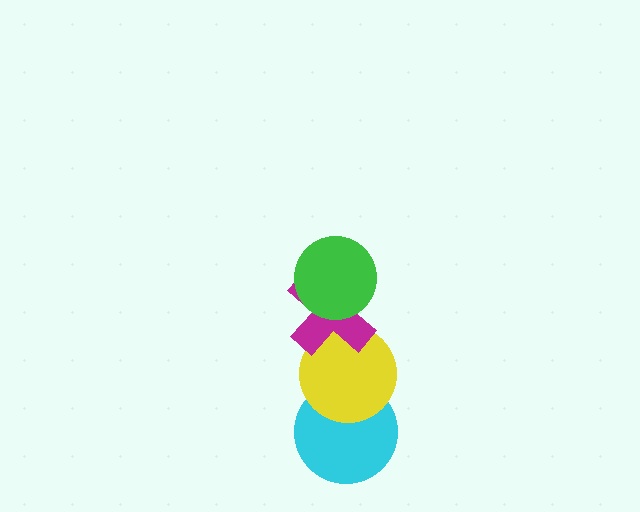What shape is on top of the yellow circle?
The magenta cross is on top of the yellow circle.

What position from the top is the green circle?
The green circle is 1st from the top.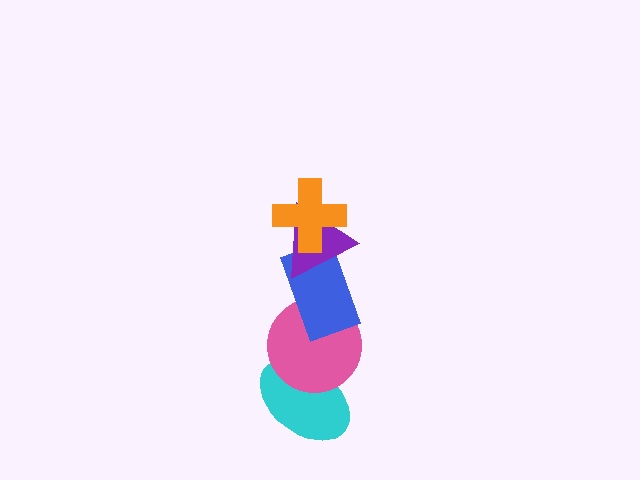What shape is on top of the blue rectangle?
The purple triangle is on top of the blue rectangle.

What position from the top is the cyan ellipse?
The cyan ellipse is 5th from the top.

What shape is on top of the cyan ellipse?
The pink circle is on top of the cyan ellipse.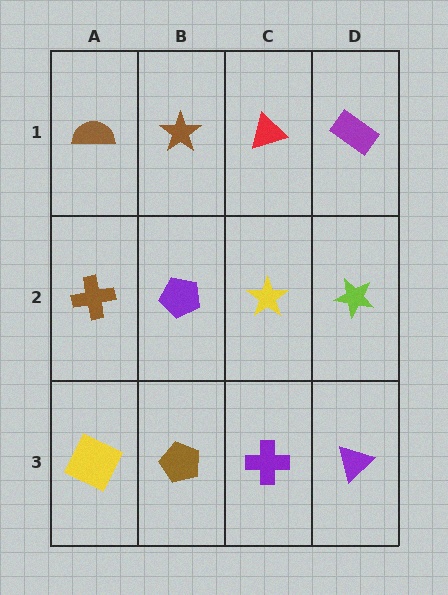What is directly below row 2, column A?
A yellow square.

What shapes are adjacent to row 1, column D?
A lime star (row 2, column D), a red triangle (row 1, column C).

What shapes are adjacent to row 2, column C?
A red triangle (row 1, column C), a purple cross (row 3, column C), a purple pentagon (row 2, column B), a lime star (row 2, column D).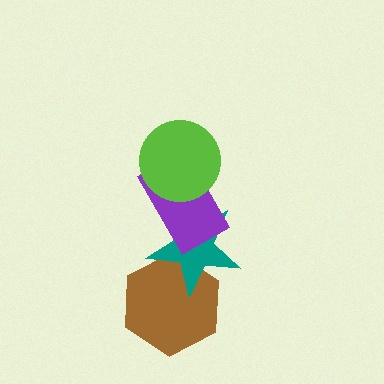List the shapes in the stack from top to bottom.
From top to bottom: the lime circle, the purple rectangle, the teal star, the brown hexagon.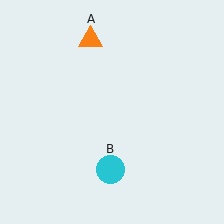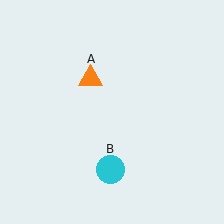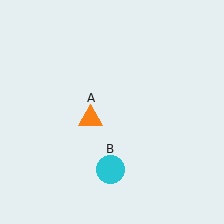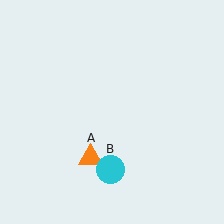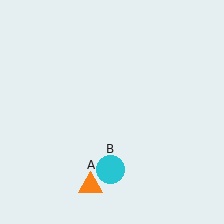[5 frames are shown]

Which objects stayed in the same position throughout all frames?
Cyan circle (object B) remained stationary.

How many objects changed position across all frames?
1 object changed position: orange triangle (object A).